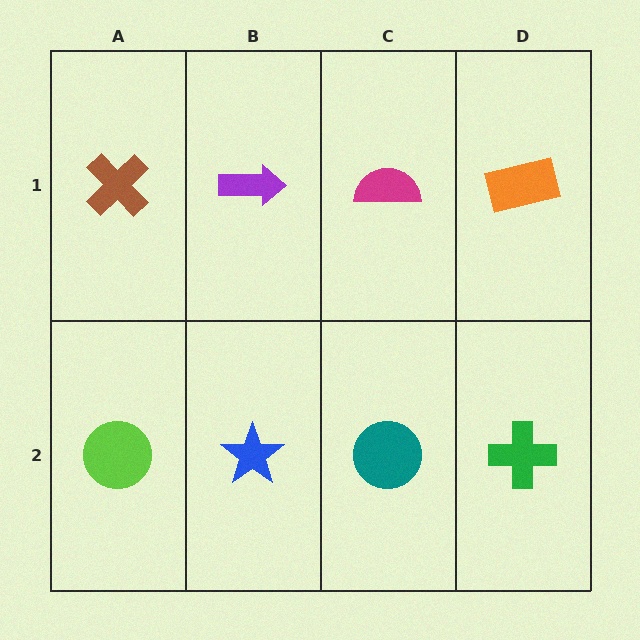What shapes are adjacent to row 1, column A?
A lime circle (row 2, column A), a purple arrow (row 1, column B).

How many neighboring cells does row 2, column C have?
3.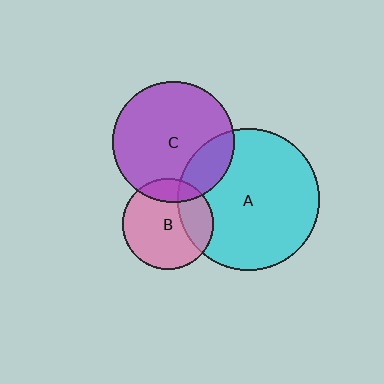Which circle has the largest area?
Circle A (cyan).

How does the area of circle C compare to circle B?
Approximately 1.8 times.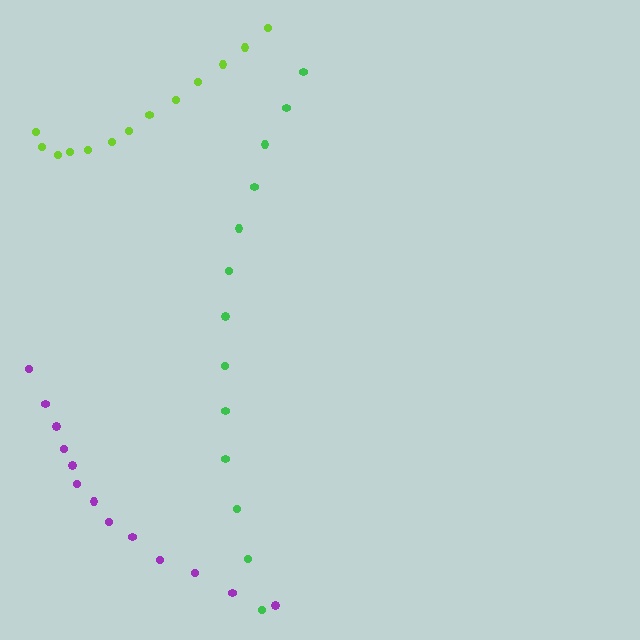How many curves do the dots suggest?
There are 3 distinct paths.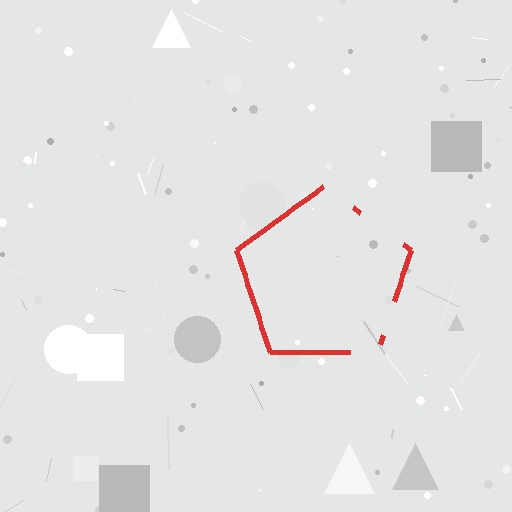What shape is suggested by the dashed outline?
The dashed outline suggests a pentagon.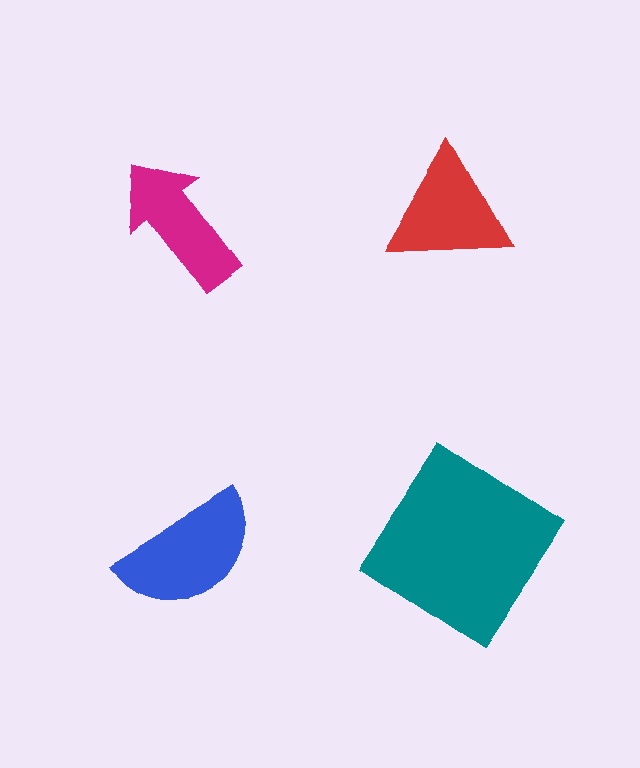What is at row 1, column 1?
A magenta arrow.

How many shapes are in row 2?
2 shapes.